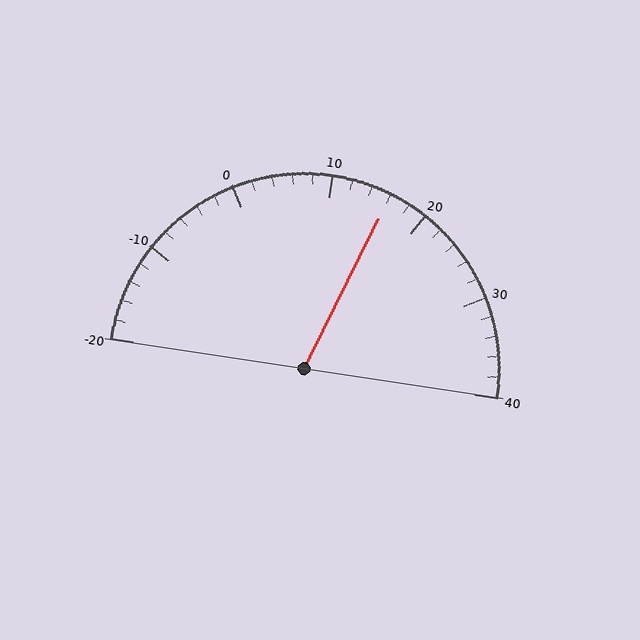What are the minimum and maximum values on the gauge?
The gauge ranges from -20 to 40.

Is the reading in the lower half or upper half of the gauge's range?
The reading is in the upper half of the range (-20 to 40).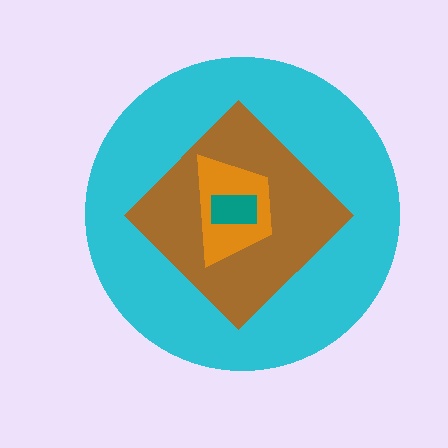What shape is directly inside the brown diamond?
The orange trapezoid.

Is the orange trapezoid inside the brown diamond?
Yes.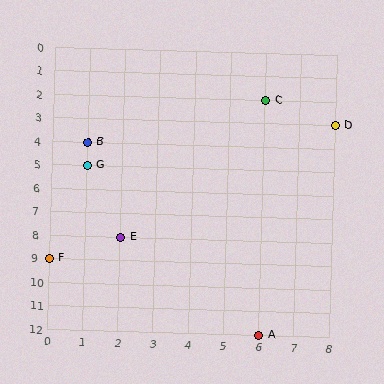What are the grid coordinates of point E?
Point E is at grid coordinates (2, 8).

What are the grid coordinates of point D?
Point D is at grid coordinates (8, 3).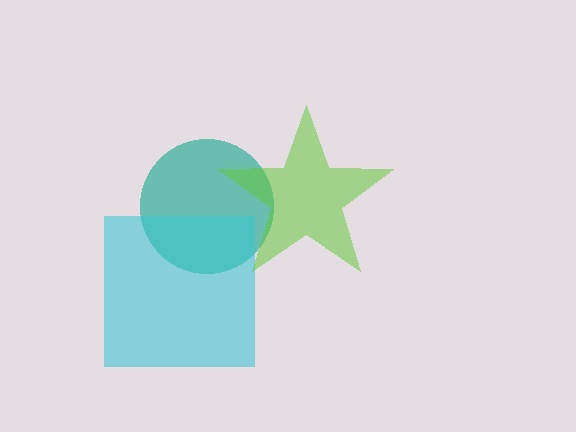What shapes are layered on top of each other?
The layered shapes are: a teal circle, a cyan square, a lime star.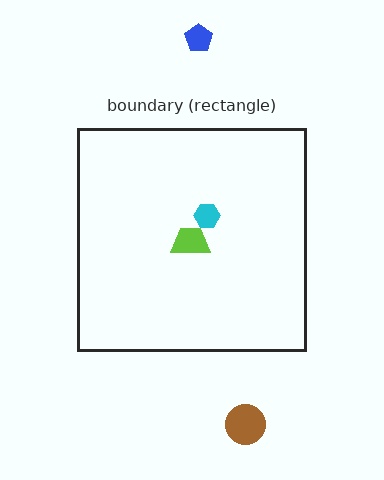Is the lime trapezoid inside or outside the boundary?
Inside.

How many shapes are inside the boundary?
2 inside, 2 outside.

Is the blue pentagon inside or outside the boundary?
Outside.